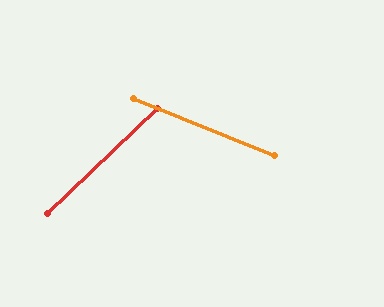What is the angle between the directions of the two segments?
Approximately 66 degrees.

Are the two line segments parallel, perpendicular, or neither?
Neither parallel nor perpendicular — they differ by about 66°.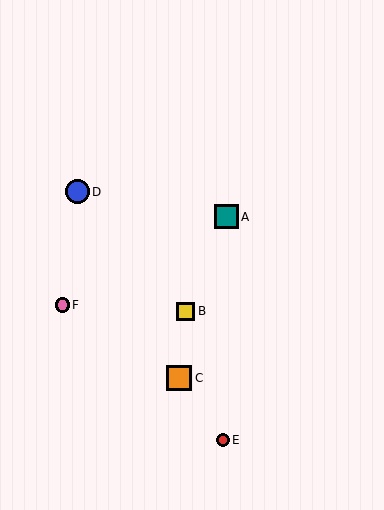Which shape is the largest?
The orange square (labeled C) is the largest.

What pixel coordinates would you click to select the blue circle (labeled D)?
Click at (77, 192) to select the blue circle D.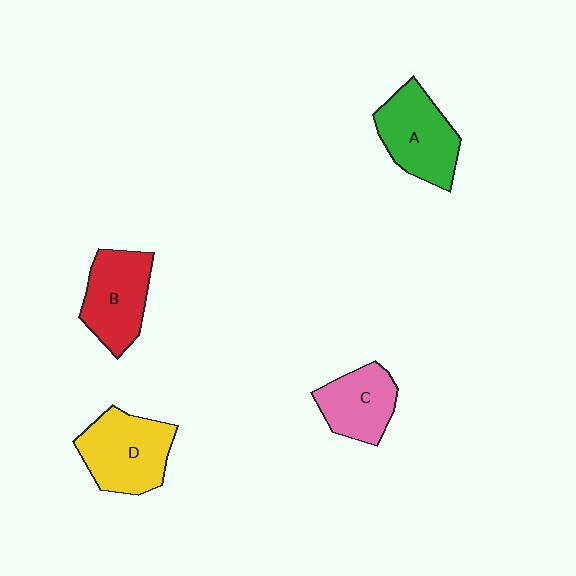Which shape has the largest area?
Shape D (yellow).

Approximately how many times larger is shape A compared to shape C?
Approximately 1.3 times.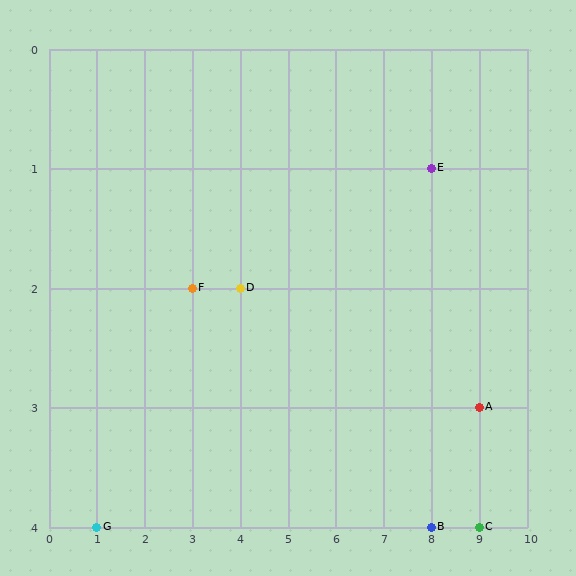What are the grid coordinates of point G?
Point G is at grid coordinates (1, 4).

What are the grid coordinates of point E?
Point E is at grid coordinates (8, 1).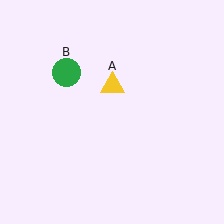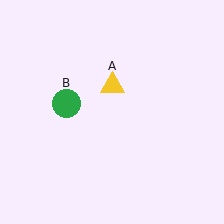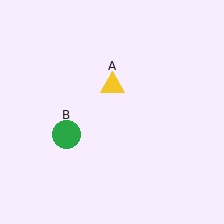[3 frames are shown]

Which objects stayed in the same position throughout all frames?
Yellow triangle (object A) remained stationary.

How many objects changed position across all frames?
1 object changed position: green circle (object B).